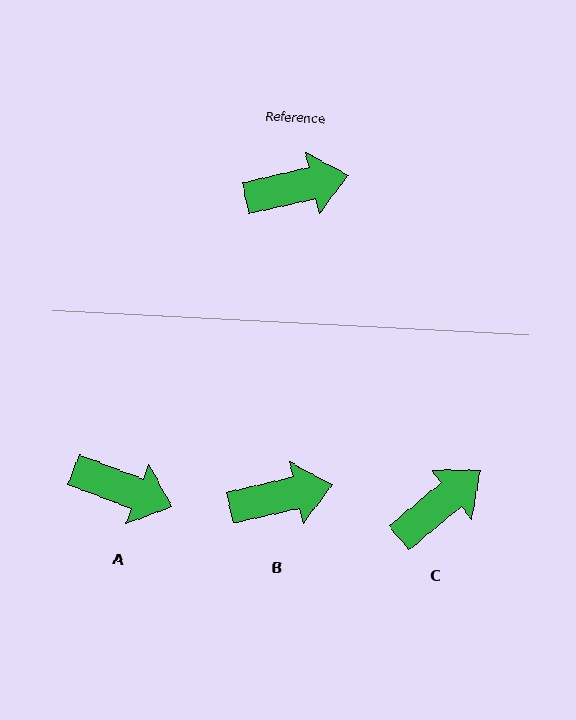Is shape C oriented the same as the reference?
No, it is off by about 27 degrees.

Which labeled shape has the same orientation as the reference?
B.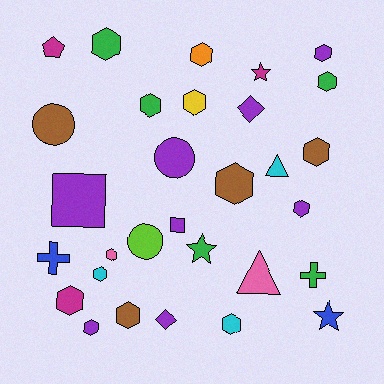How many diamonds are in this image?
There are 2 diamonds.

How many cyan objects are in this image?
There are 3 cyan objects.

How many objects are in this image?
There are 30 objects.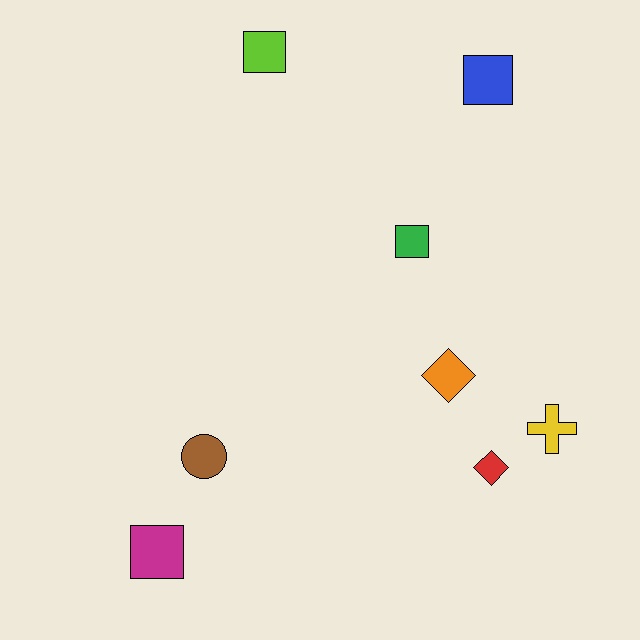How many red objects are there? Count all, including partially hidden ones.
There is 1 red object.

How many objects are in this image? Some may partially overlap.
There are 8 objects.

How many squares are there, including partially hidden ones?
There are 4 squares.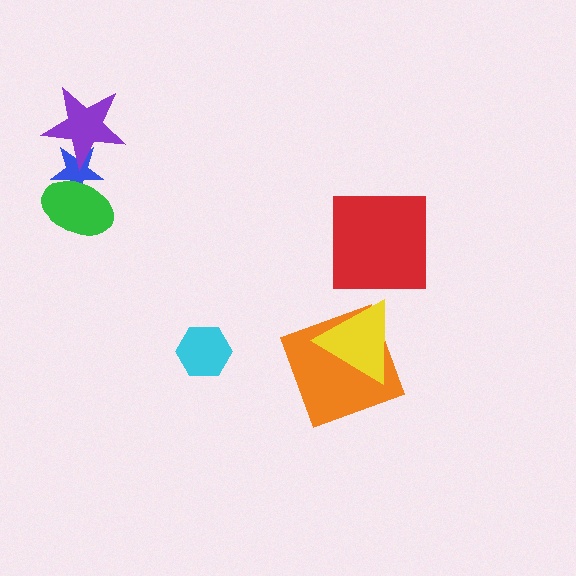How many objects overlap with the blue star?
2 objects overlap with the blue star.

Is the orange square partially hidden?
Yes, it is partially covered by another shape.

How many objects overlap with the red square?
0 objects overlap with the red square.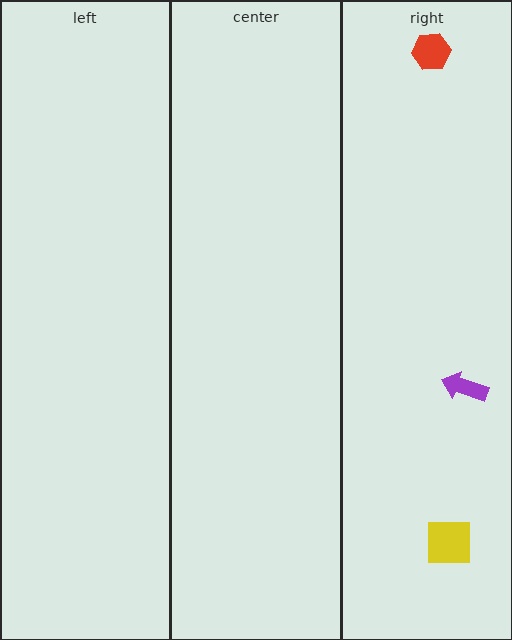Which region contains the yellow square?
The right region.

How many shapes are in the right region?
3.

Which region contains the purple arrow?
The right region.